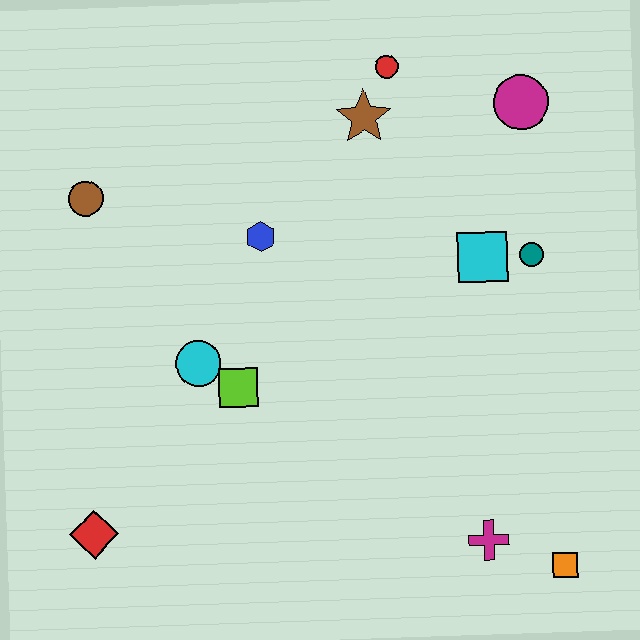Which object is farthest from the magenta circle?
The red diamond is farthest from the magenta circle.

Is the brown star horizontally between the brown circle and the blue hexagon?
No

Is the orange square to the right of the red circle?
Yes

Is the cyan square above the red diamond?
Yes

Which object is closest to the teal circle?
The cyan square is closest to the teal circle.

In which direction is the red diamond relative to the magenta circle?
The red diamond is to the left of the magenta circle.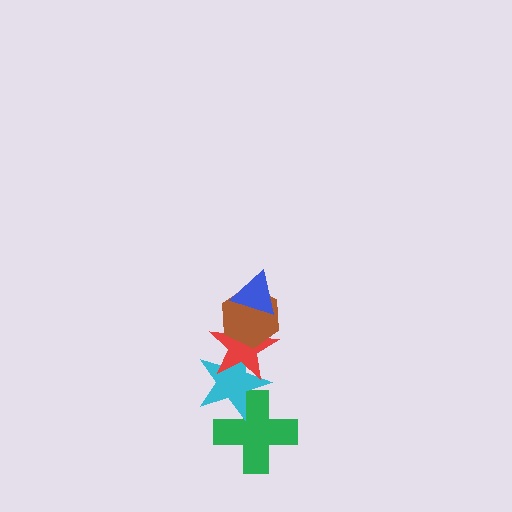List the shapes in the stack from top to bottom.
From top to bottom: the blue triangle, the brown hexagon, the red star, the cyan star, the green cross.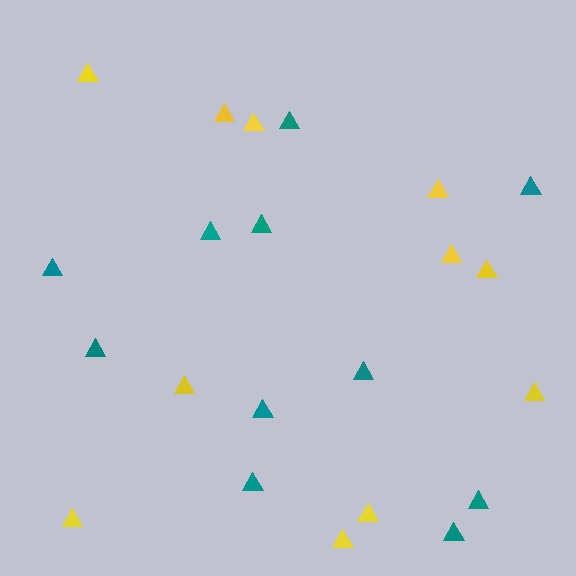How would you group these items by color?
There are 2 groups: one group of teal triangles (11) and one group of yellow triangles (11).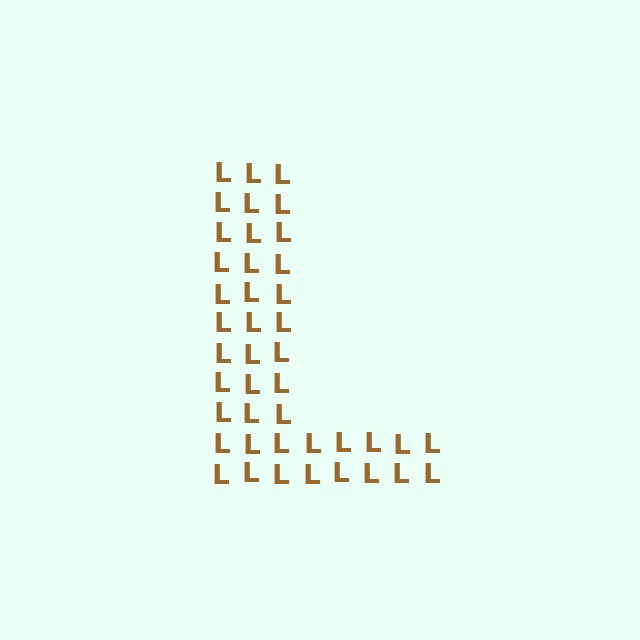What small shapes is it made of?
It is made of small letter L's.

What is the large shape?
The large shape is the letter L.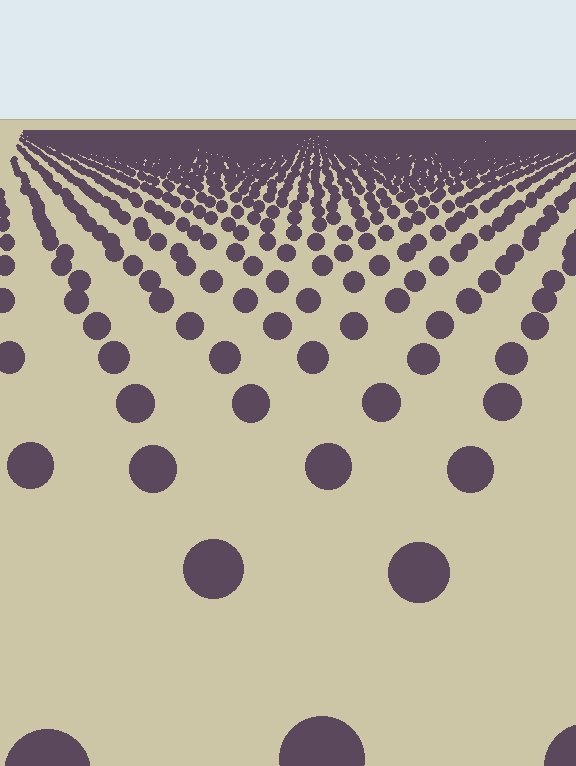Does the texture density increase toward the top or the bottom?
Density increases toward the top.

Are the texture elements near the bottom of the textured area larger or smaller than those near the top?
Larger. Near the bottom, elements are closer to the viewer and appear at a bigger on-screen size.